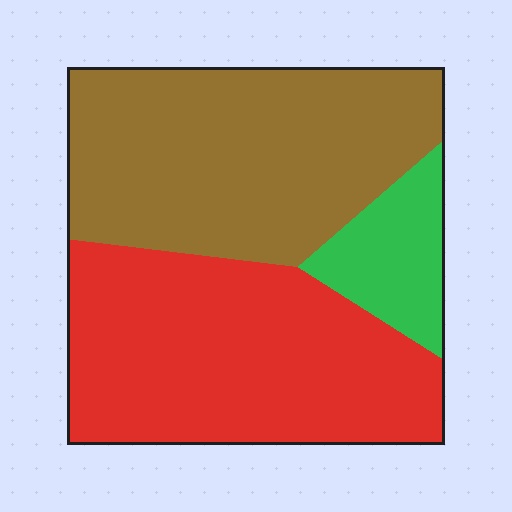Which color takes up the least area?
Green, at roughly 10%.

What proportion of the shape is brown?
Brown covers 44% of the shape.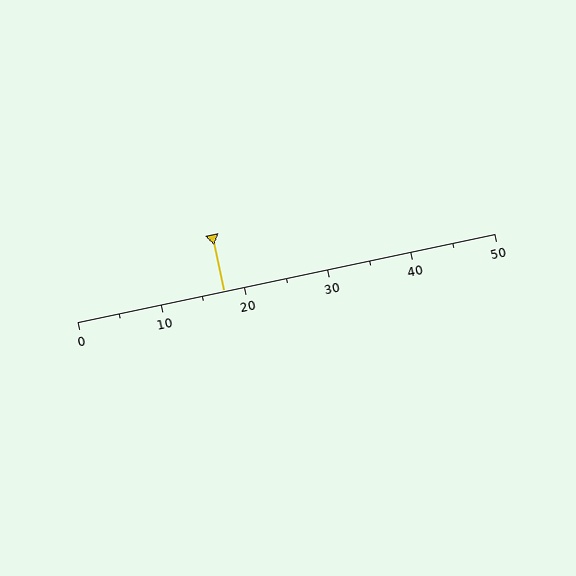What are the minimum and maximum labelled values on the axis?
The axis runs from 0 to 50.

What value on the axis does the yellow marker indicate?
The marker indicates approximately 17.5.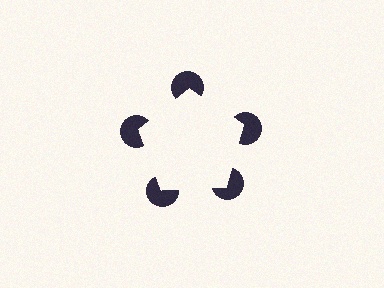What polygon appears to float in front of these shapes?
An illusory pentagon — its edges are inferred from the aligned wedge cuts in the pac-man discs, not physically drawn.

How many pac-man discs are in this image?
There are 5 — one at each vertex of the illusory pentagon.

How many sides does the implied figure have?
5 sides.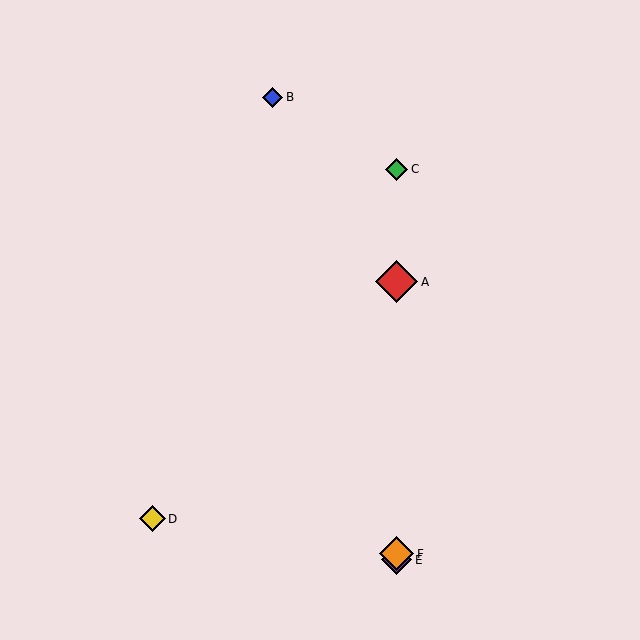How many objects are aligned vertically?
4 objects (A, C, E, F) are aligned vertically.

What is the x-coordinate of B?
Object B is at x≈273.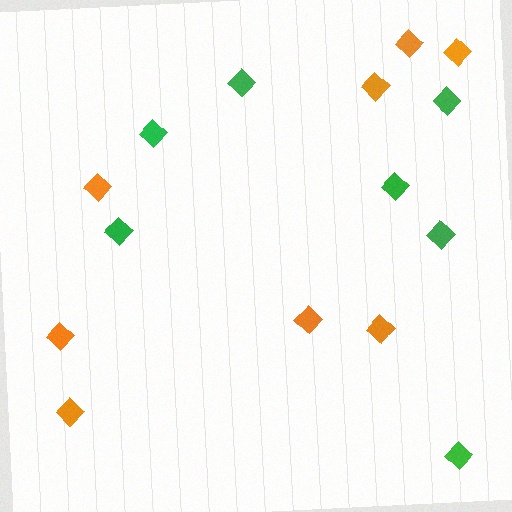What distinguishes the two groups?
There are 2 groups: one group of orange diamonds (8) and one group of green diamonds (7).